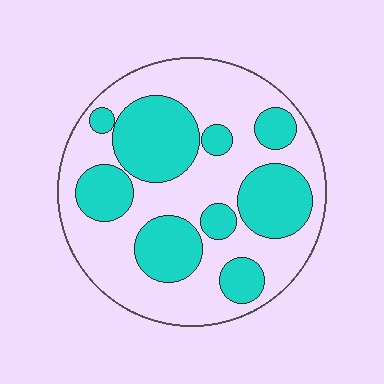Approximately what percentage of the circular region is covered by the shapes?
Approximately 40%.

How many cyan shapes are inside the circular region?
9.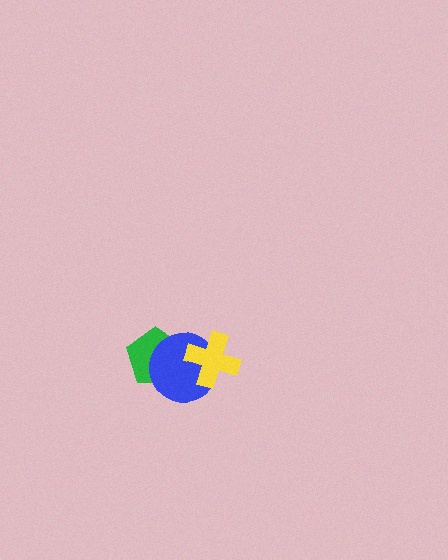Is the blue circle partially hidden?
Yes, it is partially covered by another shape.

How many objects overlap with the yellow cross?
1 object overlaps with the yellow cross.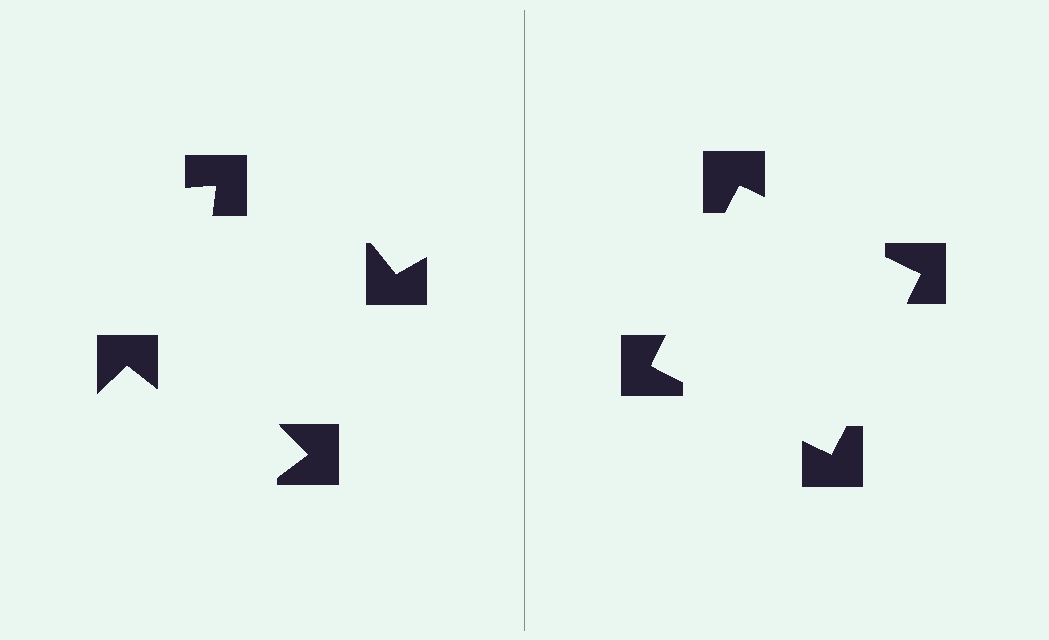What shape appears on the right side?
An illusory square.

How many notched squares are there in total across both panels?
8 — 4 on each side.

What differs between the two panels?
The notched squares are positioned identically on both sides; only the wedge orientations differ. On the right they align to a square; on the left they are misaligned.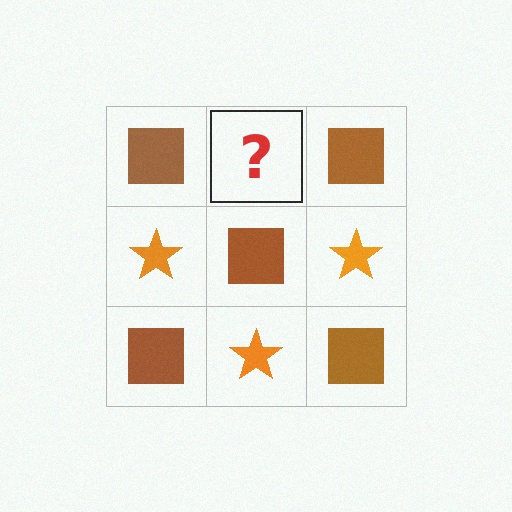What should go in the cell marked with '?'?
The missing cell should contain an orange star.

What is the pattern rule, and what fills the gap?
The rule is that it alternates brown square and orange star in a checkerboard pattern. The gap should be filled with an orange star.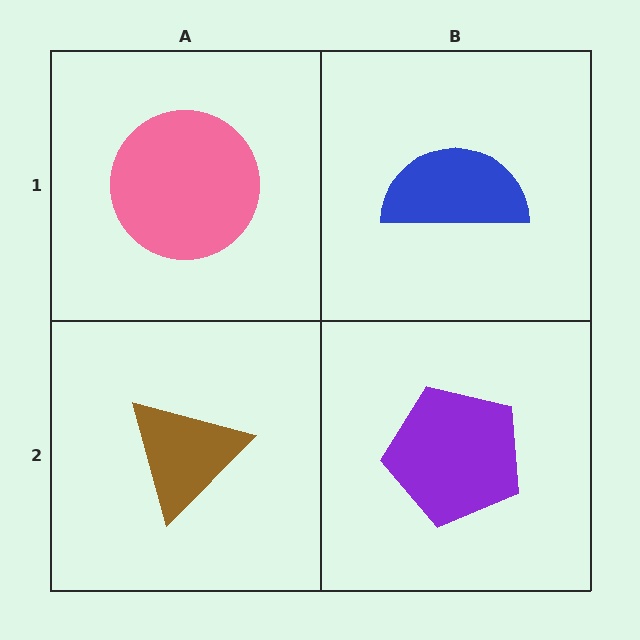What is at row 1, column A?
A pink circle.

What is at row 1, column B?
A blue semicircle.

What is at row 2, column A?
A brown triangle.